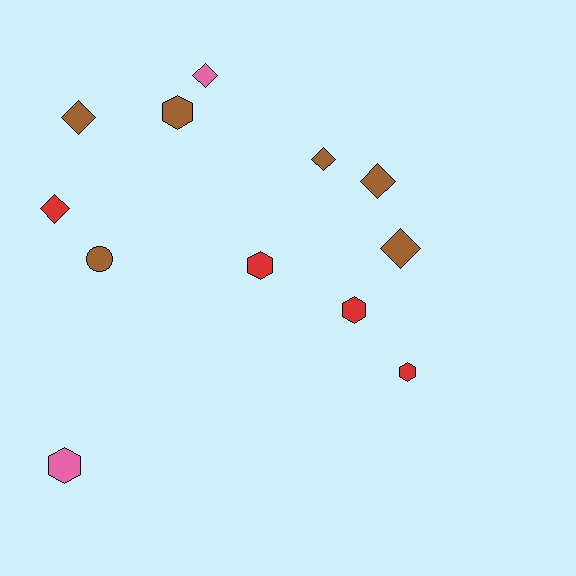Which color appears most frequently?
Brown, with 6 objects.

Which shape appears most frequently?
Diamond, with 6 objects.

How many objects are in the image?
There are 12 objects.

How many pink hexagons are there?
There is 1 pink hexagon.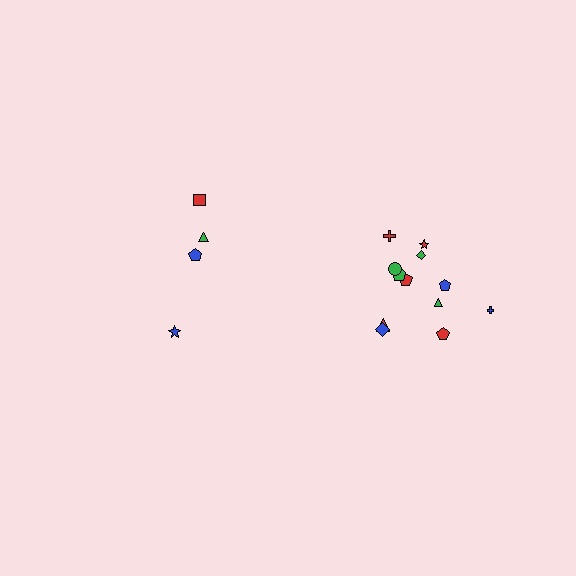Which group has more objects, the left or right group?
The right group.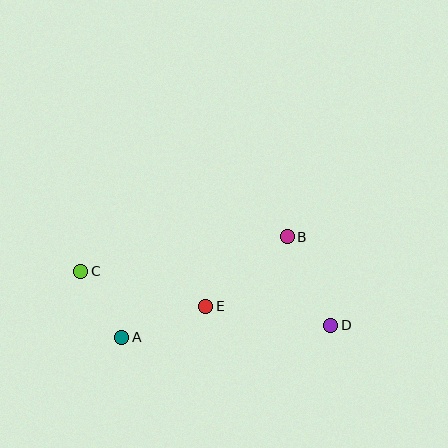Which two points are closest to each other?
Points A and C are closest to each other.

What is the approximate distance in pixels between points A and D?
The distance between A and D is approximately 209 pixels.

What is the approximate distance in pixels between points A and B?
The distance between A and B is approximately 194 pixels.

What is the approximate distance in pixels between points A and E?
The distance between A and E is approximately 90 pixels.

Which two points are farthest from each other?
Points C and D are farthest from each other.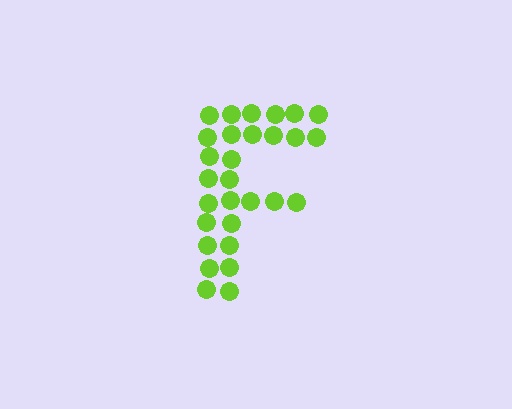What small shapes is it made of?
It is made of small circles.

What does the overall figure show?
The overall figure shows the letter F.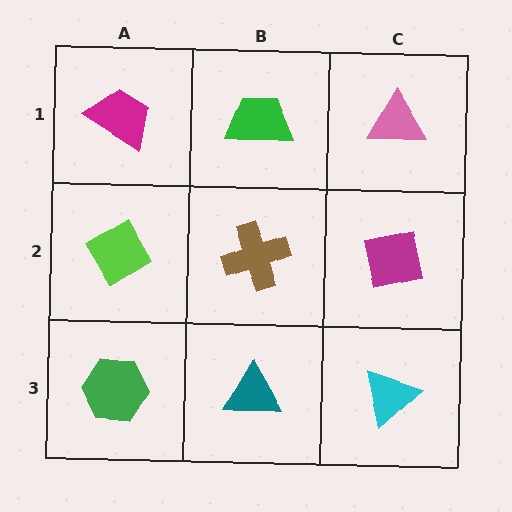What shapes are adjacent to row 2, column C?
A pink triangle (row 1, column C), a cyan triangle (row 3, column C), a brown cross (row 2, column B).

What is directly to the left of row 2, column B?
A lime diamond.